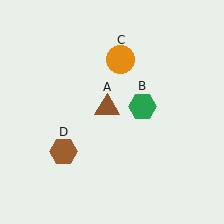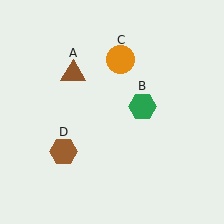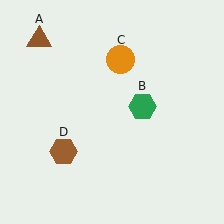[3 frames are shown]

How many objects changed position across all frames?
1 object changed position: brown triangle (object A).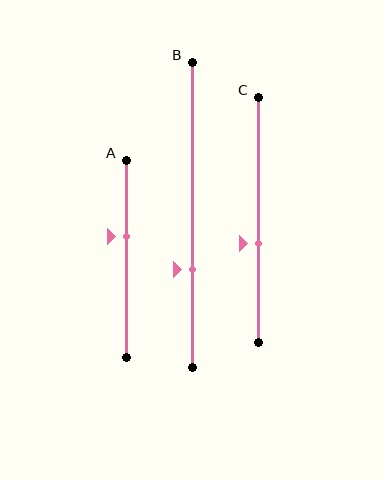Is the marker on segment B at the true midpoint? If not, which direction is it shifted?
No, the marker on segment B is shifted downward by about 18% of the segment length.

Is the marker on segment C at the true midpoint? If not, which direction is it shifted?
No, the marker on segment C is shifted downward by about 10% of the segment length.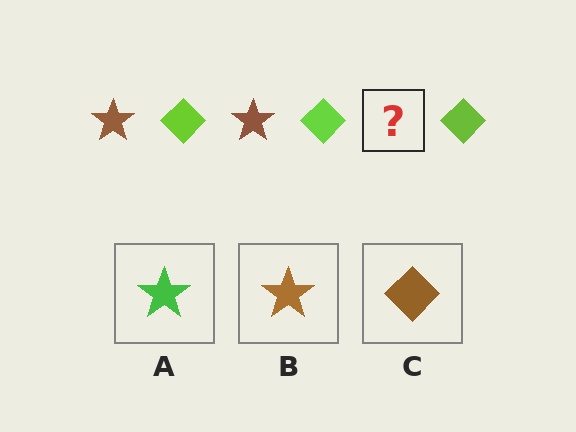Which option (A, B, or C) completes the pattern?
B.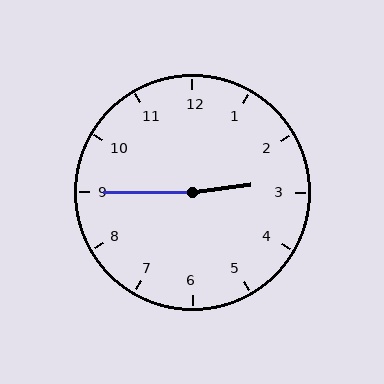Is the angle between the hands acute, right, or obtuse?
It is obtuse.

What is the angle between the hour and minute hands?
Approximately 172 degrees.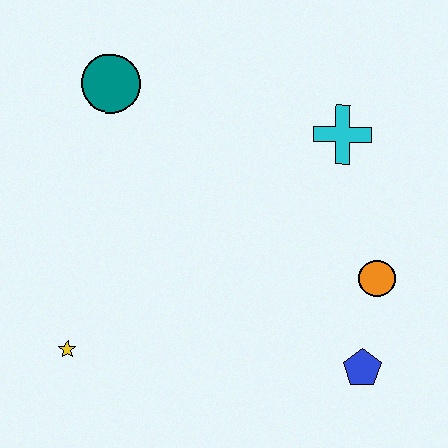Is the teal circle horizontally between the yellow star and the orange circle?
Yes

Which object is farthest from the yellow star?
The cyan cross is farthest from the yellow star.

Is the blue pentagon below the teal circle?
Yes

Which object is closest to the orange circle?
The blue pentagon is closest to the orange circle.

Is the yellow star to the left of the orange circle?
Yes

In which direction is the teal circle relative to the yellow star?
The teal circle is above the yellow star.